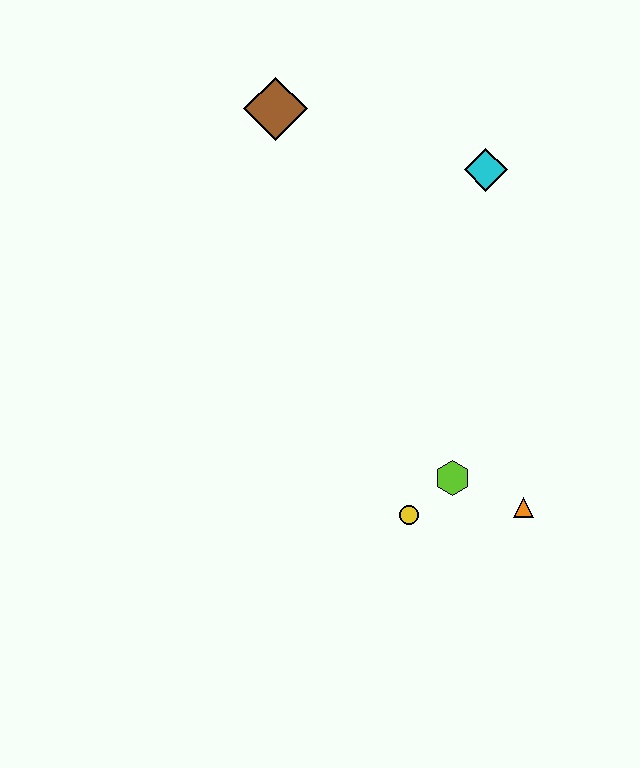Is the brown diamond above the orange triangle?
Yes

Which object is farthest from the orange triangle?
The brown diamond is farthest from the orange triangle.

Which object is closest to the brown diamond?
The cyan diamond is closest to the brown diamond.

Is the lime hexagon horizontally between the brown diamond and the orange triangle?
Yes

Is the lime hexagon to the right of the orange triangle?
No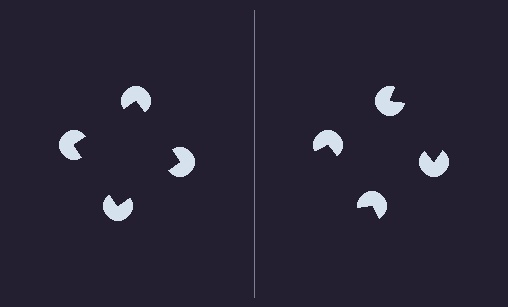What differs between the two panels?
The pac-man discs are positioned identically on both sides; only the wedge orientations differ. On the left they align to a square; on the right they are misaligned.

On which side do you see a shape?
An illusory square appears on the left side. On the right side the wedge cuts are rotated, so no coherent shape forms.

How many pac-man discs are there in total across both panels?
8 — 4 on each side.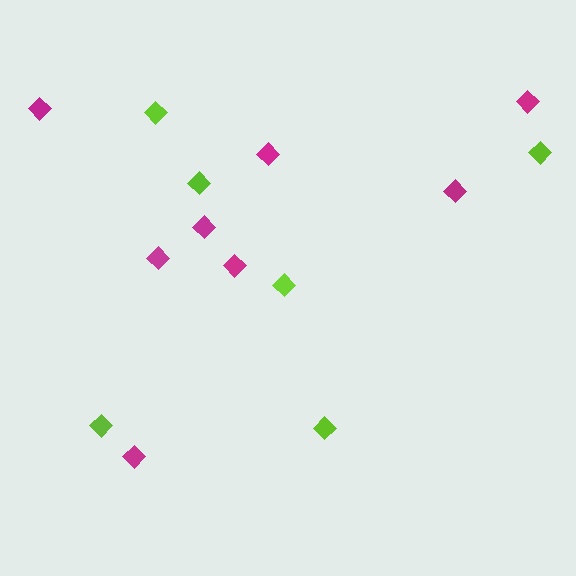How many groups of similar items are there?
There are 2 groups: one group of magenta diamonds (8) and one group of lime diamonds (6).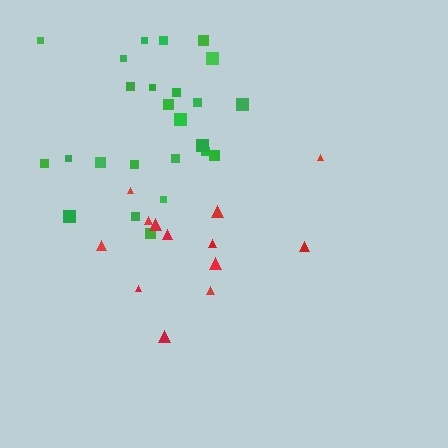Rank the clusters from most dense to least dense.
green, red.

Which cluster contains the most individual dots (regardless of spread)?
Green (26).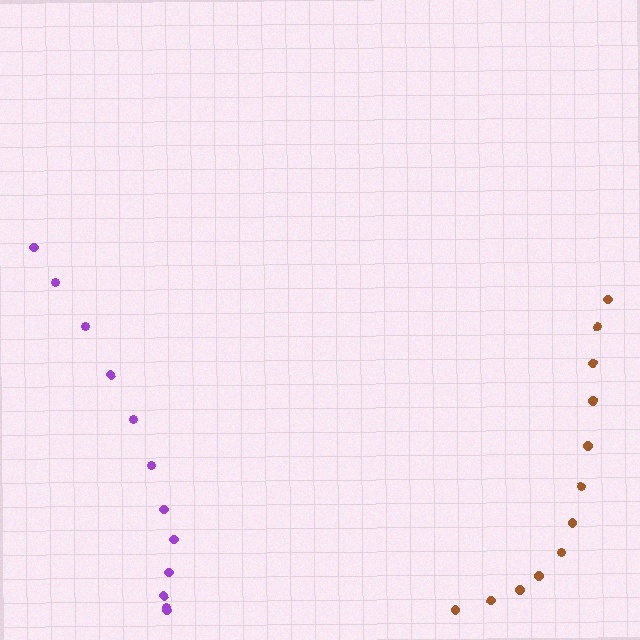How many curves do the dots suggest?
There are 2 distinct paths.